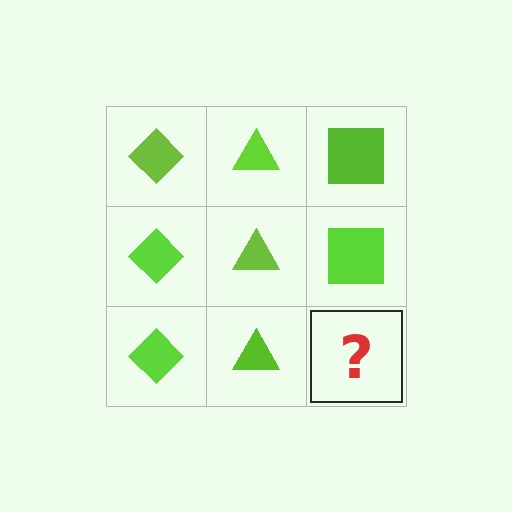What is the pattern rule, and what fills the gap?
The rule is that each column has a consistent shape. The gap should be filled with a lime square.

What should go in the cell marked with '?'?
The missing cell should contain a lime square.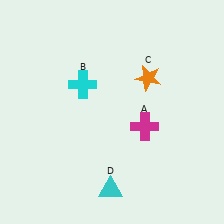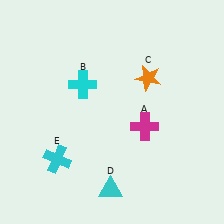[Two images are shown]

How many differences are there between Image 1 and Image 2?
There is 1 difference between the two images.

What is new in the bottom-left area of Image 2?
A cyan cross (E) was added in the bottom-left area of Image 2.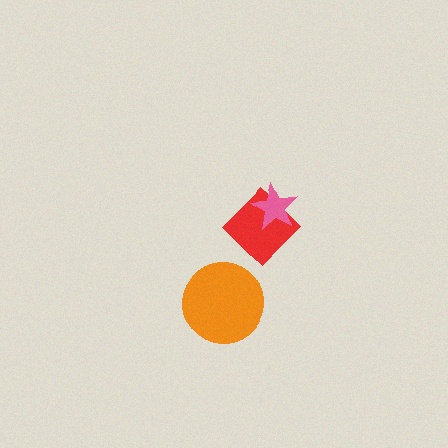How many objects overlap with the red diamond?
1 object overlaps with the red diamond.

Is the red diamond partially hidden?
Yes, it is partially covered by another shape.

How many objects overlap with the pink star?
1 object overlaps with the pink star.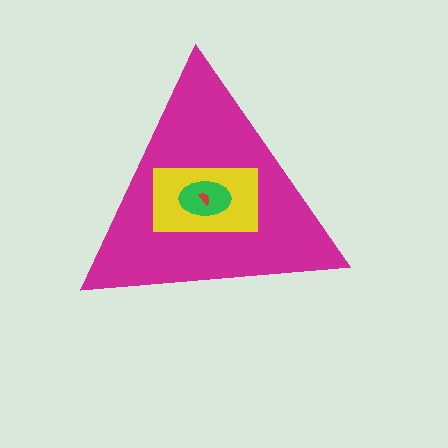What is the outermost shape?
The magenta triangle.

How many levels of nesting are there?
4.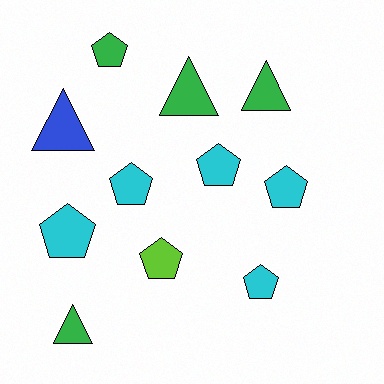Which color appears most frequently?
Cyan, with 5 objects.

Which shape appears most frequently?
Pentagon, with 7 objects.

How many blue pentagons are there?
There are no blue pentagons.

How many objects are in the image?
There are 11 objects.